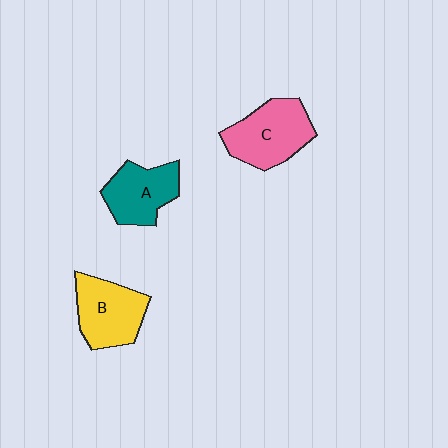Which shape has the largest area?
Shape C (pink).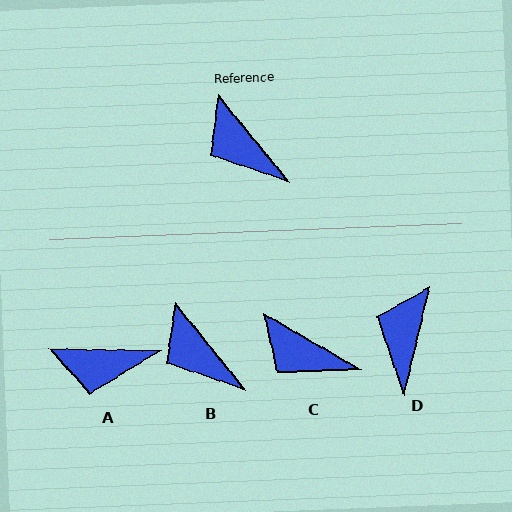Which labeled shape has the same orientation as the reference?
B.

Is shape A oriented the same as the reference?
No, it is off by about 50 degrees.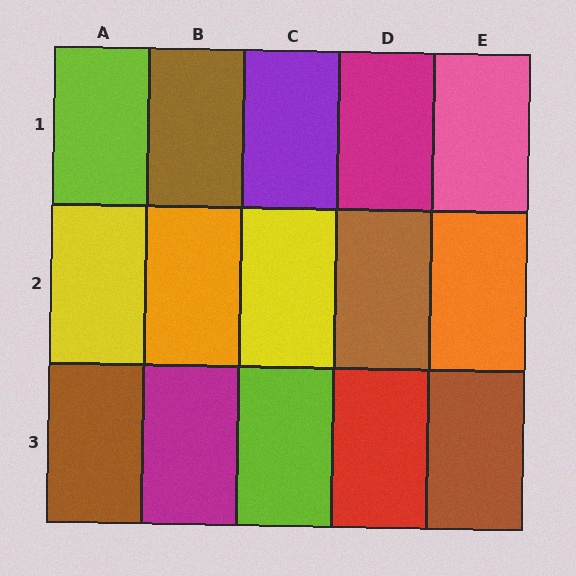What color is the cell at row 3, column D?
Red.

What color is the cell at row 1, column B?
Brown.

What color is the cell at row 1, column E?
Pink.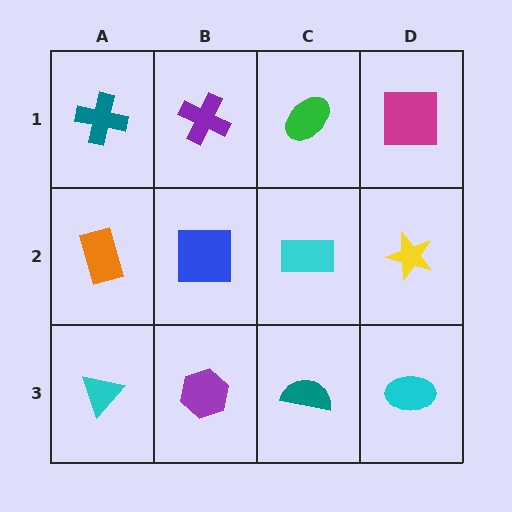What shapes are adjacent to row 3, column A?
An orange rectangle (row 2, column A), a purple hexagon (row 3, column B).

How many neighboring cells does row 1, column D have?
2.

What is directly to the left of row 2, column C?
A blue square.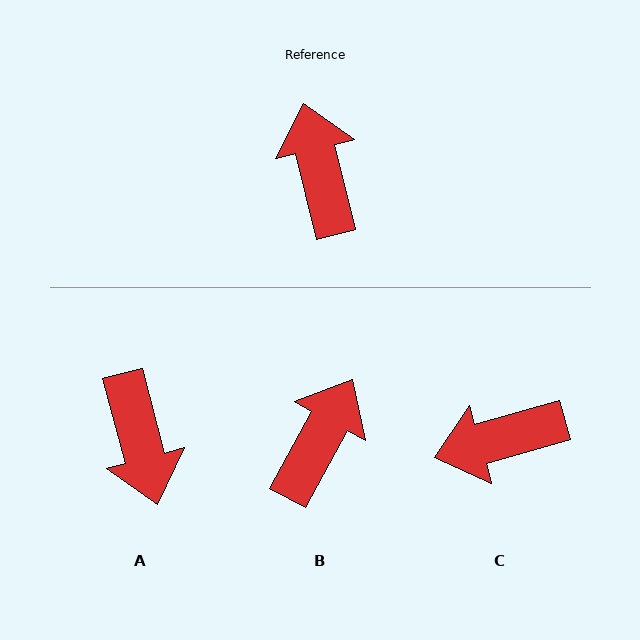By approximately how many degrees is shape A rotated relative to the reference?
Approximately 179 degrees clockwise.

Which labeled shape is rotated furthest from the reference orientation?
A, about 179 degrees away.